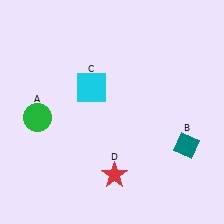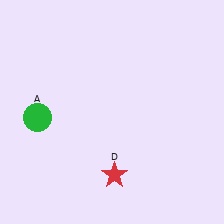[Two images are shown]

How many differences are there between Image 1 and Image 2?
There are 2 differences between the two images.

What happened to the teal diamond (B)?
The teal diamond (B) was removed in Image 2. It was in the bottom-right area of Image 1.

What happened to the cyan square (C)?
The cyan square (C) was removed in Image 2. It was in the top-left area of Image 1.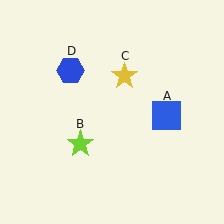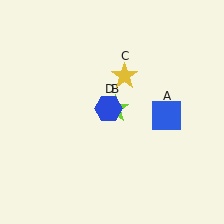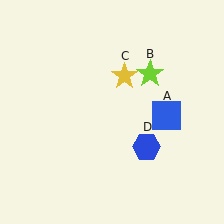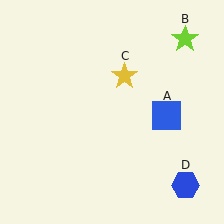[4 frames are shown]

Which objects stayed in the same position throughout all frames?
Blue square (object A) and yellow star (object C) remained stationary.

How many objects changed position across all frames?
2 objects changed position: lime star (object B), blue hexagon (object D).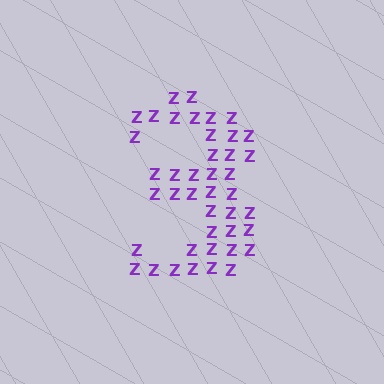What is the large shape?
The large shape is the digit 3.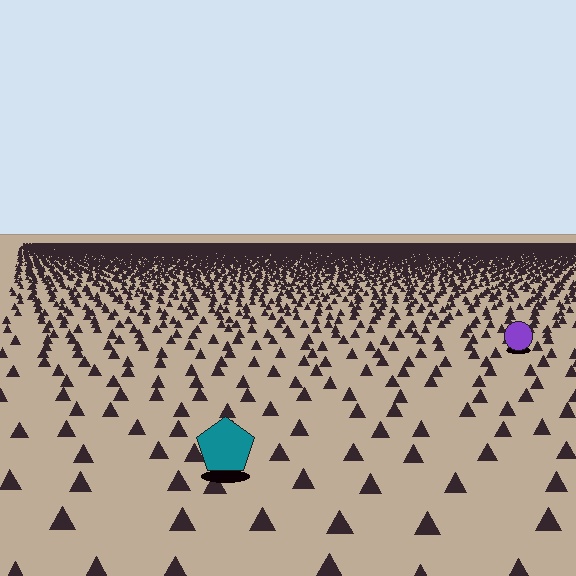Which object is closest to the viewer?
The teal pentagon is closest. The texture marks near it are larger and more spread out.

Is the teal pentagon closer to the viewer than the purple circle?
Yes. The teal pentagon is closer — you can tell from the texture gradient: the ground texture is coarser near it.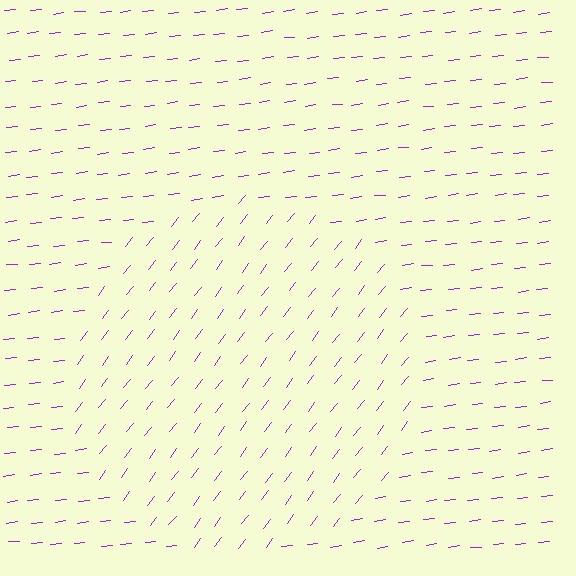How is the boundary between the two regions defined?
The boundary is defined purely by a change in line orientation (approximately 45 degrees difference). All lines are the same color and thickness.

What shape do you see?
I see a circle.